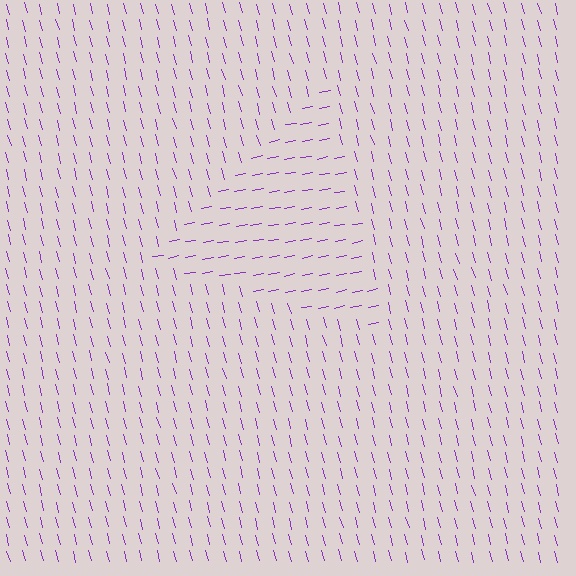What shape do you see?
I see a triangle.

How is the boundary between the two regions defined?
The boundary is defined purely by a change in line orientation (approximately 85 degrees difference). All lines are the same color and thickness.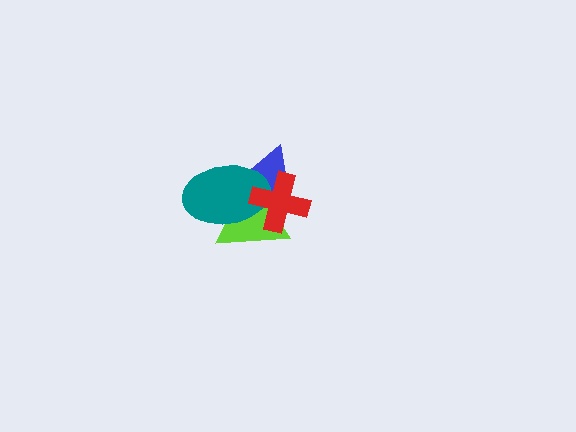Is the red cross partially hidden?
No, no other shape covers it.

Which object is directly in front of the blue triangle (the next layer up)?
The lime triangle is directly in front of the blue triangle.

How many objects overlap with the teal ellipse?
3 objects overlap with the teal ellipse.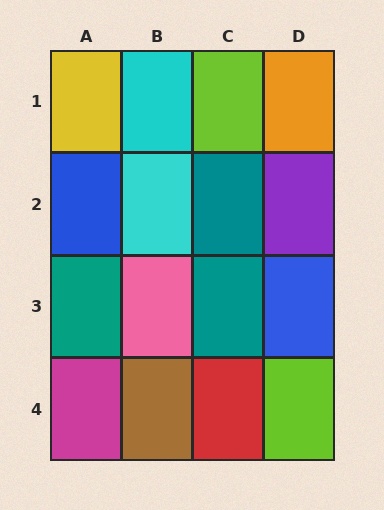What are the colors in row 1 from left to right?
Yellow, cyan, lime, orange.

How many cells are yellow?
1 cell is yellow.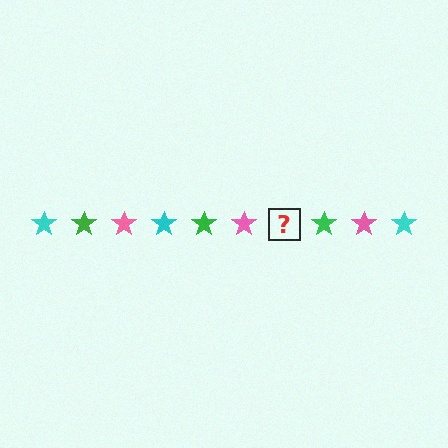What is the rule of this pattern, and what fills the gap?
The rule is that the pattern cycles through cyan, green, pink stars. The gap should be filled with a cyan star.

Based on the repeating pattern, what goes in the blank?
The blank should be a cyan star.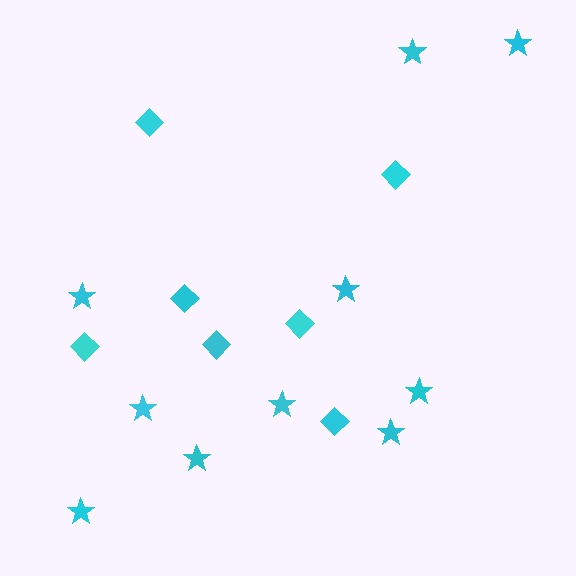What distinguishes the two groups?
There are 2 groups: one group of diamonds (7) and one group of stars (10).